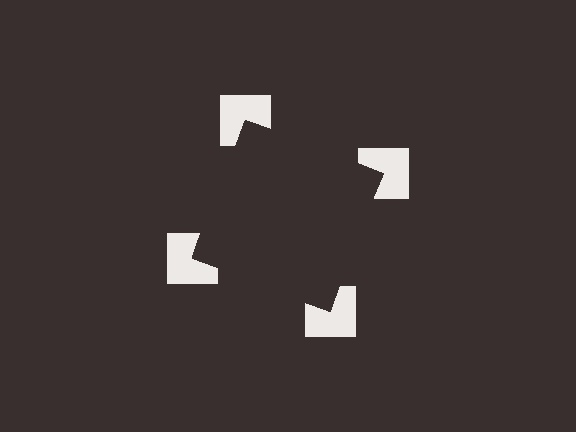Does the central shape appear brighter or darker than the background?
It typically appears slightly darker than the background, even though no actual brightness change is drawn.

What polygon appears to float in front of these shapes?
An illusory square — its edges are inferred from the aligned wedge cuts in the notched squares, not physically drawn.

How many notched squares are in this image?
There are 4 — one at each vertex of the illusory square.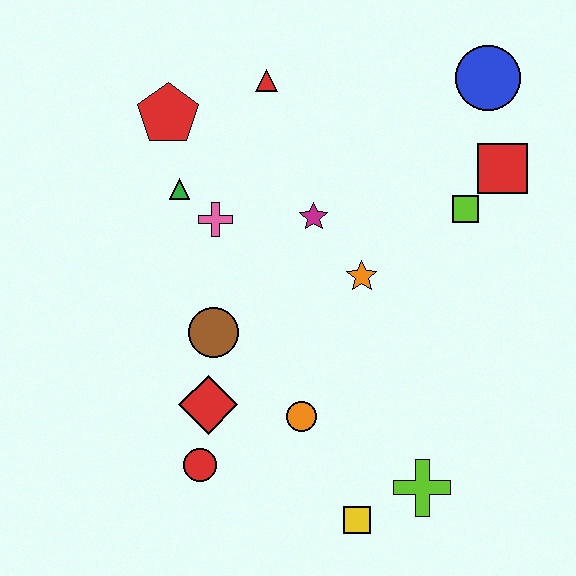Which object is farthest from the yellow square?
The blue circle is farthest from the yellow square.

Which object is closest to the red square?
The lime square is closest to the red square.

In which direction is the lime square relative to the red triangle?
The lime square is to the right of the red triangle.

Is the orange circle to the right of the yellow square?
No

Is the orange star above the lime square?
No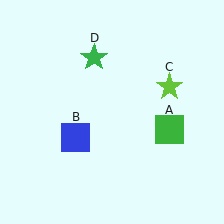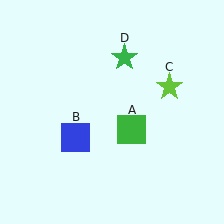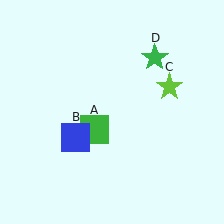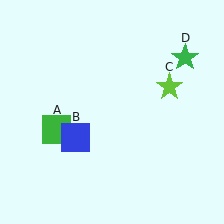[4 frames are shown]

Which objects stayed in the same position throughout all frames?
Blue square (object B) and lime star (object C) remained stationary.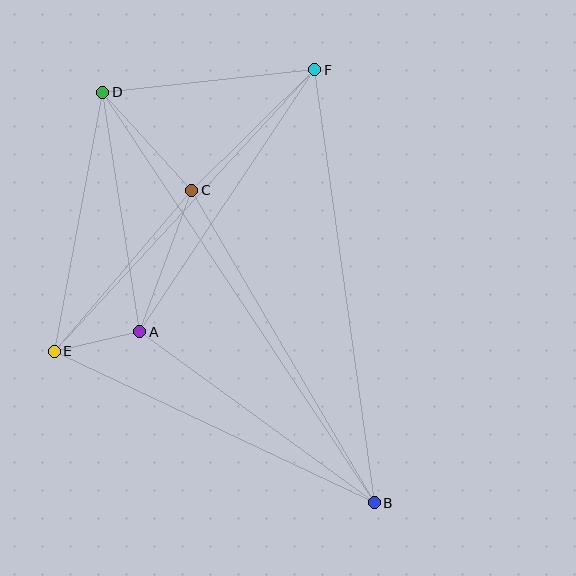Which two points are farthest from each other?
Points B and D are farthest from each other.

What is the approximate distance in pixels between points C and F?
The distance between C and F is approximately 172 pixels.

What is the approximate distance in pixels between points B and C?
The distance between B and C is approximately 361 pixels.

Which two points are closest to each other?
Points A and E are closest to each other.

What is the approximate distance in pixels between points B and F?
The distance between B and F is approximately 437 pixels.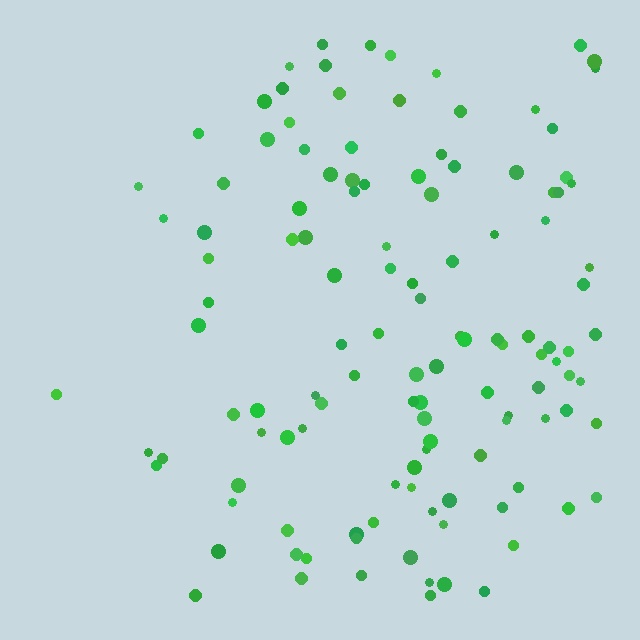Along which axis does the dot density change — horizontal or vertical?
Horizontal.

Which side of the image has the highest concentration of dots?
The right.